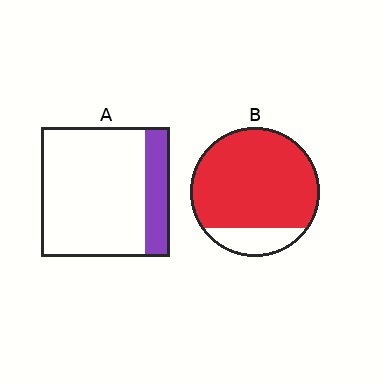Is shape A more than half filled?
No.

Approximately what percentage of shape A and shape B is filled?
A is approximately 20% and B is approximately 85%.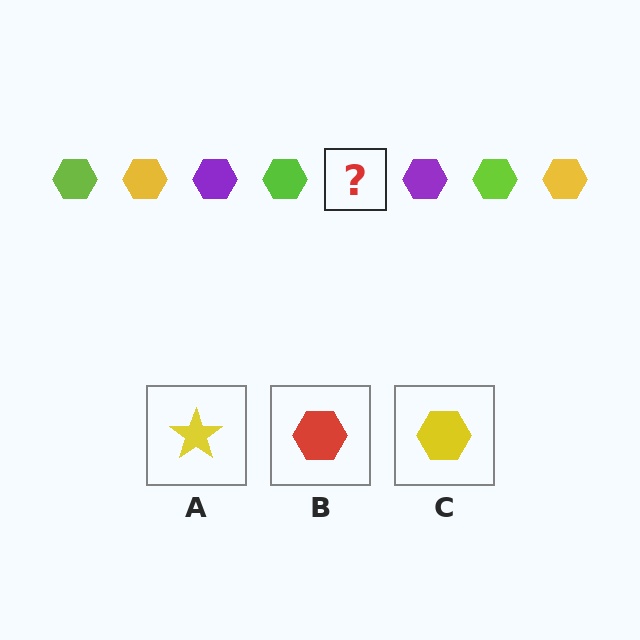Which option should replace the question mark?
Option C.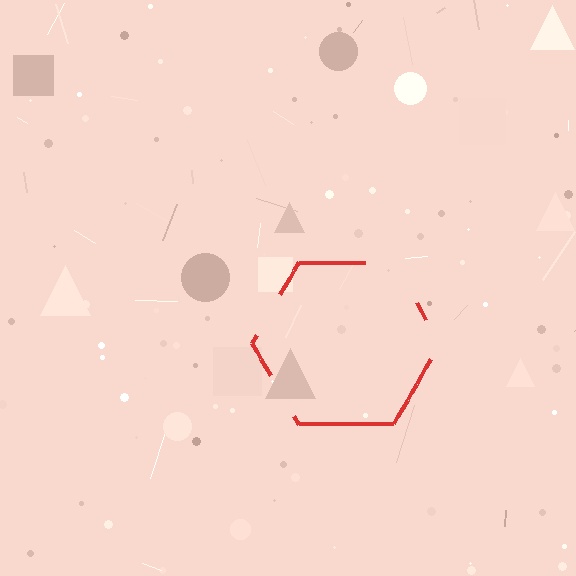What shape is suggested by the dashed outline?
The dashed outline suggests a hexagon.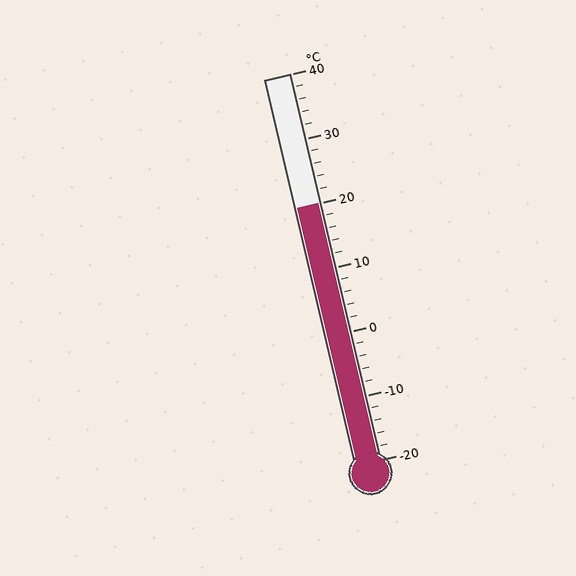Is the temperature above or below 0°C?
The temperature is above 0°C.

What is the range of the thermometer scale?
The thermometer scale ranges from -20°C to 40°C.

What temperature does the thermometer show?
The thermometer shows approximately 20°C.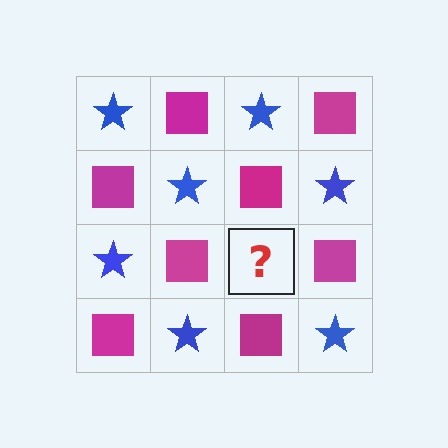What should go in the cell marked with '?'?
The missing cell should contain a blue star.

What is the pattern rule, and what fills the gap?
The rule is that it alternates blue star and magenta square in a checkerboard pattern. The gap should be filled with a blue star.